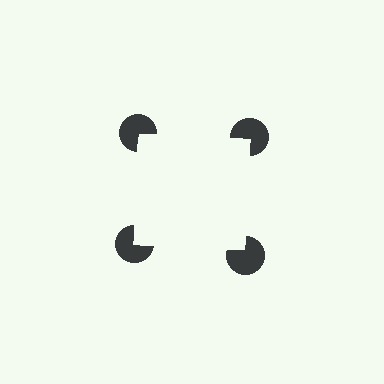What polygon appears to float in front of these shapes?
An illusory square — its edges are inferred from the aligned wedge cuts in the pac-man discs, not physically drawn.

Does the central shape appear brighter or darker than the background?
It typically appears slightly brighter than the background, even though no actual brightness change is drawn.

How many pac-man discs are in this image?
There are 4 — one at each vertex of the illusory square.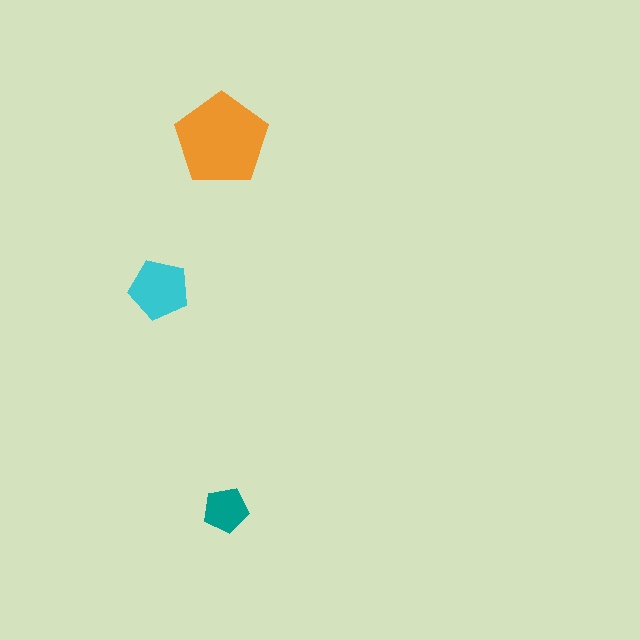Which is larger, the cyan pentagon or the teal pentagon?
The cyan one.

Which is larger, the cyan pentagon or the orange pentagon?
The orange one.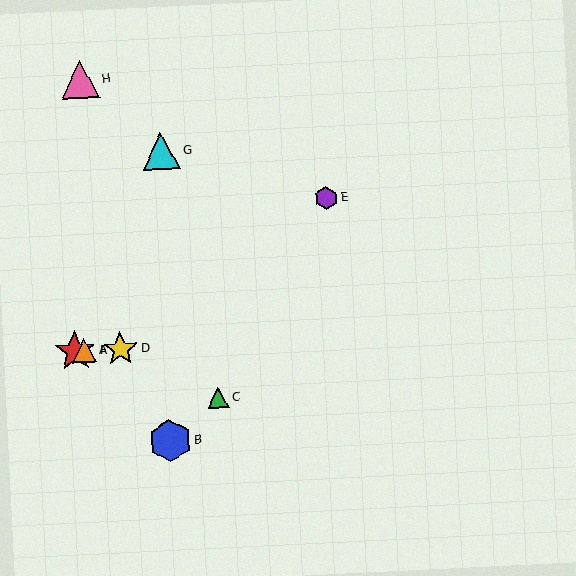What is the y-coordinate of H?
Object H is at y≈79.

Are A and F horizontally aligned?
Yes, both are at y≈351.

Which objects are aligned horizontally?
Objects A, D, F are aligned horizontally.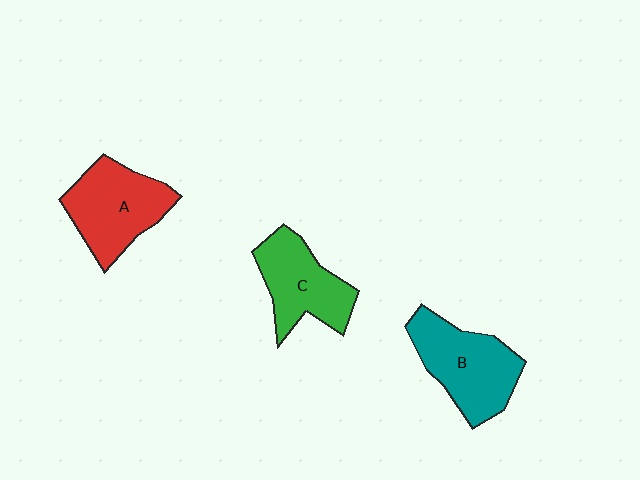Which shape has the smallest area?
Shape C (green).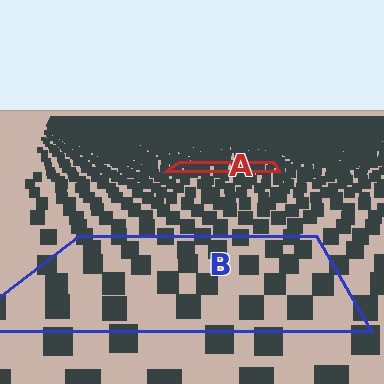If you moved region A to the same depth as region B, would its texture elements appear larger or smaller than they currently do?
They would appear larger. At a closer depth, the same texture elements are projected at a bigger on-screen size.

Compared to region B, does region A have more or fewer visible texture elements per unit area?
Region A has more texture elements per unit area — they are packed more densely because it is farther away.